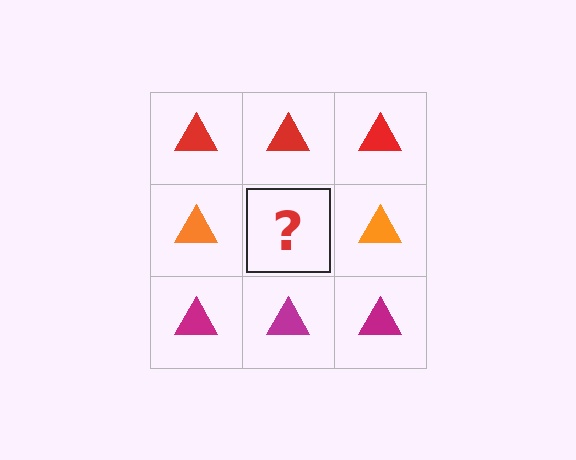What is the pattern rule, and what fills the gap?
The rule is that each row has a consistent color. The gap should be filled with an orange triangle.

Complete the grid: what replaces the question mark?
The question mark should be replaced with an orange triangle.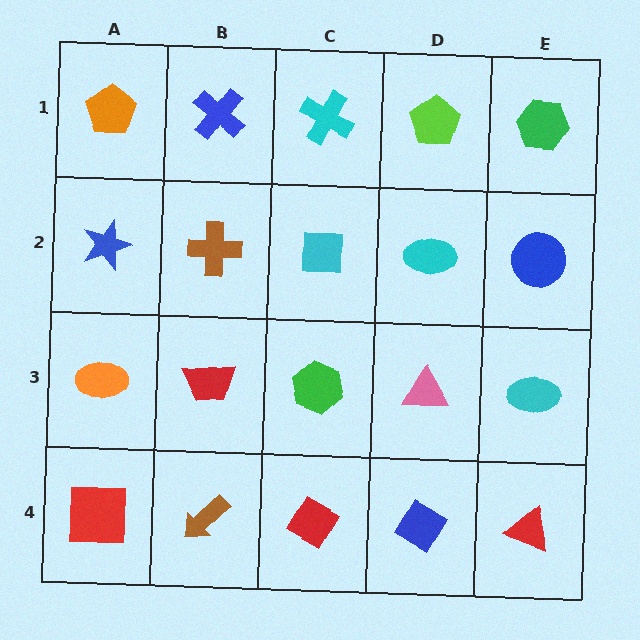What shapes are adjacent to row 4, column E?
A cyan ellipse (row 3, column E), a blue diamond (row 4, column D).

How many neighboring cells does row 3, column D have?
4.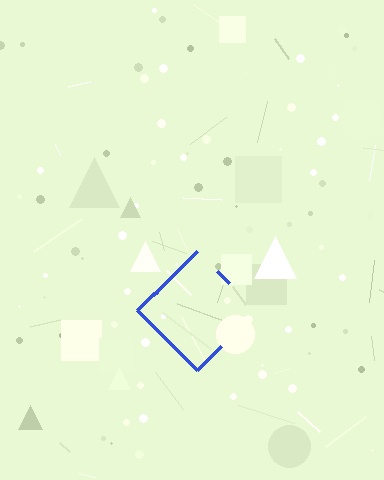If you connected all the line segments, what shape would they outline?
They would outline a diamond.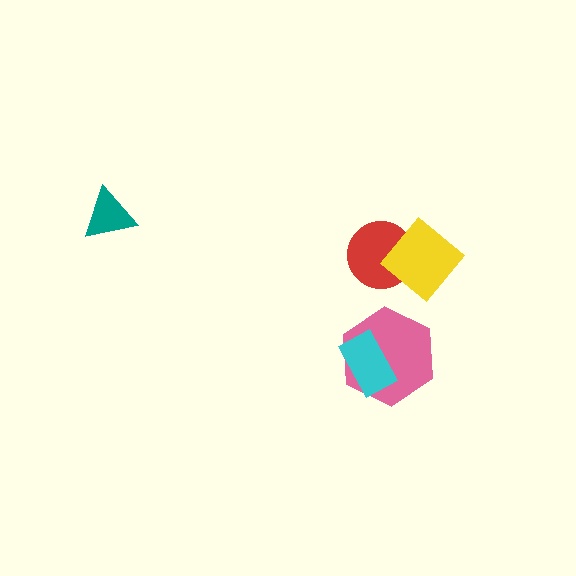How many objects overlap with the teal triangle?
0 objects overlap with the teal triangle.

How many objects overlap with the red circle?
1 object overlaps with the red circle.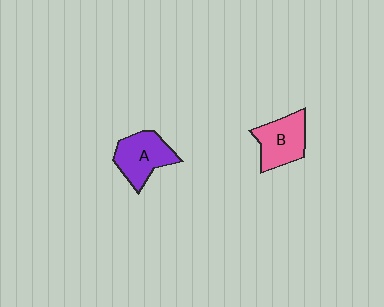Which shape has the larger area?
Shape A (purple).